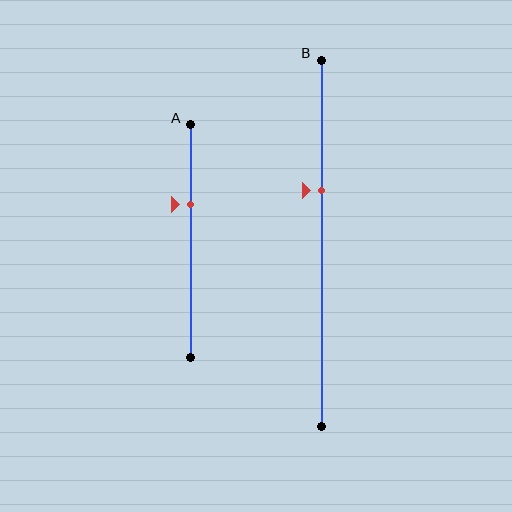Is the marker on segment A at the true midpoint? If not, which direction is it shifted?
No, the marker on segment A is shifted upward by about 16% of the segment length.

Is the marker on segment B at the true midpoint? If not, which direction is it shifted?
No, the marker on segment B is shifted upward by about 14% of the segment length.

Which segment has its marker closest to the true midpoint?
Segment B has its marker closest to the true midpoint.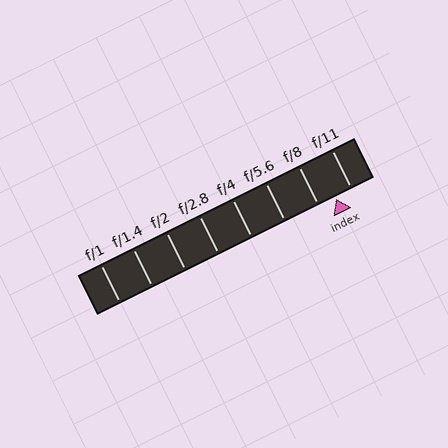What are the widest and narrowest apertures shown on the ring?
The widest aperture shown is f/1 and the narrowest is f/11.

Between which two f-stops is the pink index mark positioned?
The index mark is between f/8 and f/11.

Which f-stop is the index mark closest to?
The index mark is closest to f/11.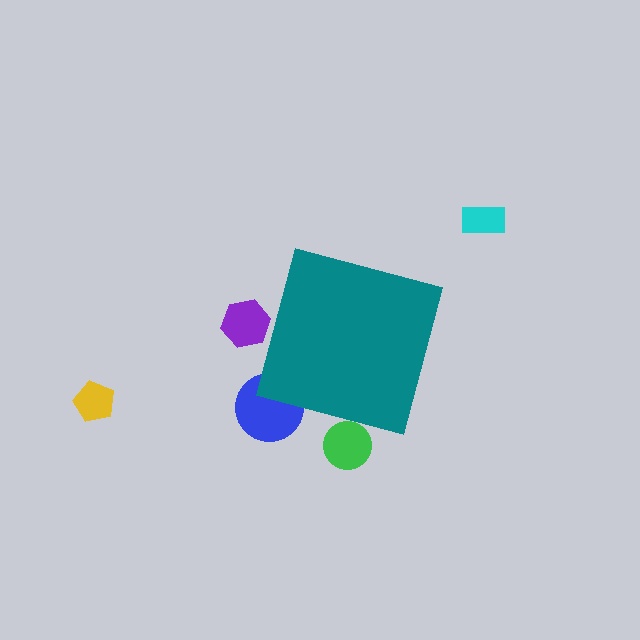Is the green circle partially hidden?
Yes, the green circle is partially hidden behind the teal diamond.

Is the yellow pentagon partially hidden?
No, the yellow pentagon is fully visible.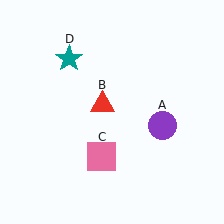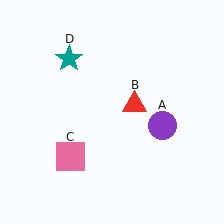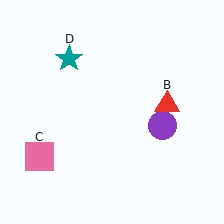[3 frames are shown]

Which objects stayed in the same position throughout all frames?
Purple circle (object A) and teal star (object D) remained stationary.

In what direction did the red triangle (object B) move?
The red triangle (object B) moved right.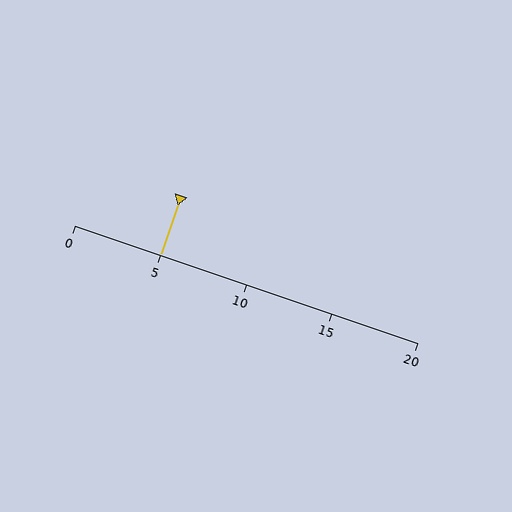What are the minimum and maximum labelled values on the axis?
The axis runs from 0 to 20.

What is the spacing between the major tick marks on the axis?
The major ticks are spaced 5 apart.